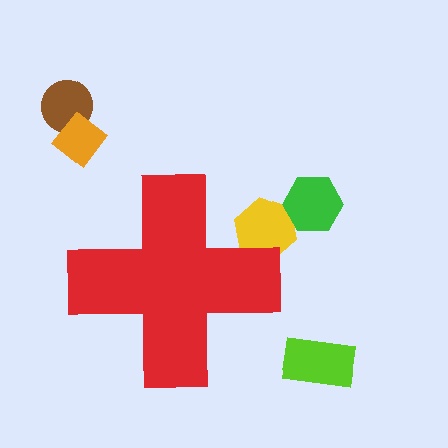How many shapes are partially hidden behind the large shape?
1 shape is partially hidden.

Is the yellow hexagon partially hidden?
Yes, the yellow hexagon is partially hidden behind the red cross.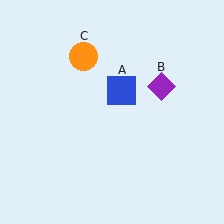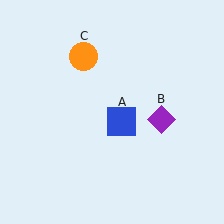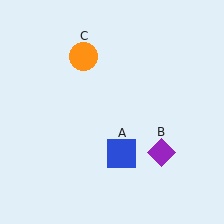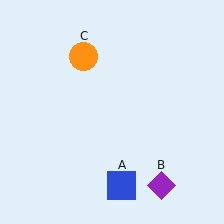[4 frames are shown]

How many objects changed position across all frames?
2 objects changed position: blue square (object A), purple diamond (object B).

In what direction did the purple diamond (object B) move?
The purple diamond (object B) moved down.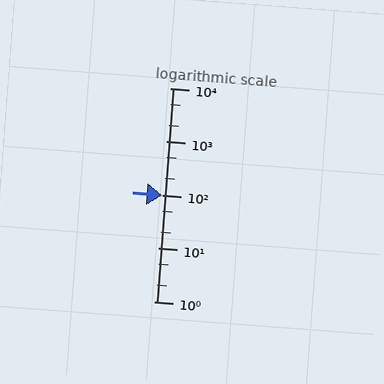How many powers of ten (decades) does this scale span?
The scale spans 4 decades, from 1 to 10000.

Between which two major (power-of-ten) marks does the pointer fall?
The pointer is between 100 and 1000.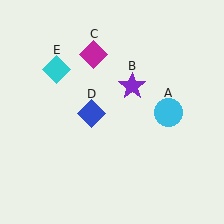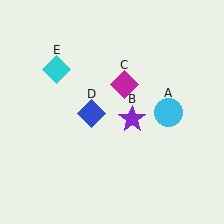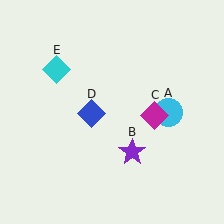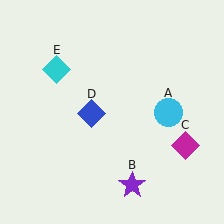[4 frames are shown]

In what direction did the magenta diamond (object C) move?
The magenta diamond (object C) moved down and to the right.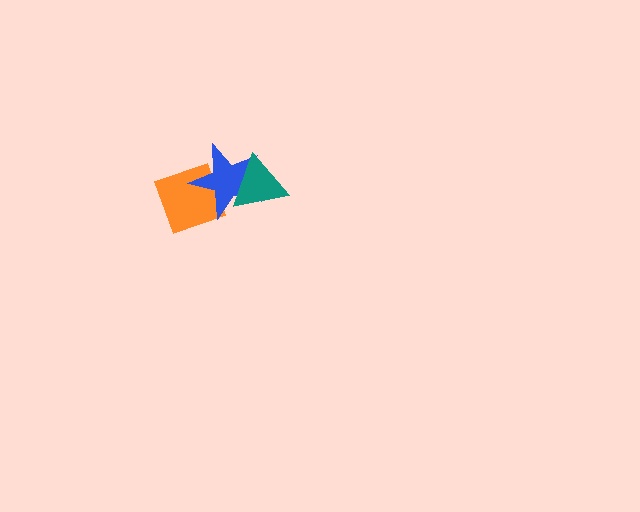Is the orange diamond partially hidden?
Yes, it is partially covered by another shape.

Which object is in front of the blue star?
The teal triangle is in front of the blue star.